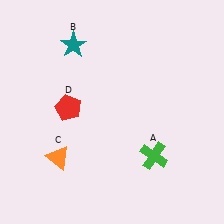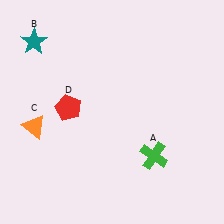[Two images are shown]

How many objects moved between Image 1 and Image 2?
2 objects moved between the two images.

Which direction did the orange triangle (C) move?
The orange triangle (C) moved up.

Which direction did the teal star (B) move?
The teal star (B) moved left.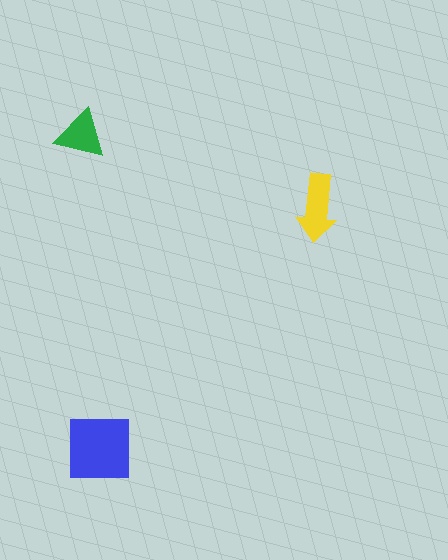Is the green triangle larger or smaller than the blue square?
Smaller.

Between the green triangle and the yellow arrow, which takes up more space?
The yellow arrow.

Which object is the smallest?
The green triangle.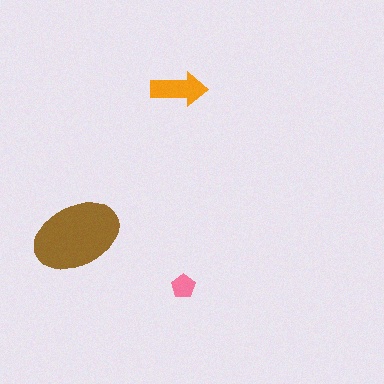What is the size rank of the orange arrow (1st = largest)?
2nd.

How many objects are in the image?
There are 3 objects in the image.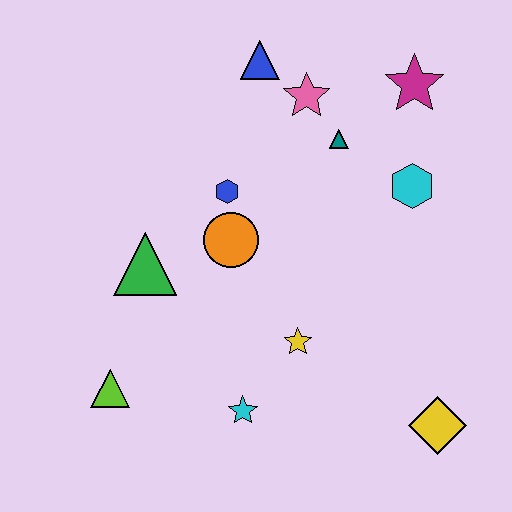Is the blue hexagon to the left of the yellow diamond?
Yes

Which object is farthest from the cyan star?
The magenta star is farthest from the cyan star.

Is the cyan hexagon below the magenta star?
Yes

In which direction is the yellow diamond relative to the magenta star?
The yellow diamond is below the magenta star.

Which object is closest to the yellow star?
The cyan star is closest to the yellow star.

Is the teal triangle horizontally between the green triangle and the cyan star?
No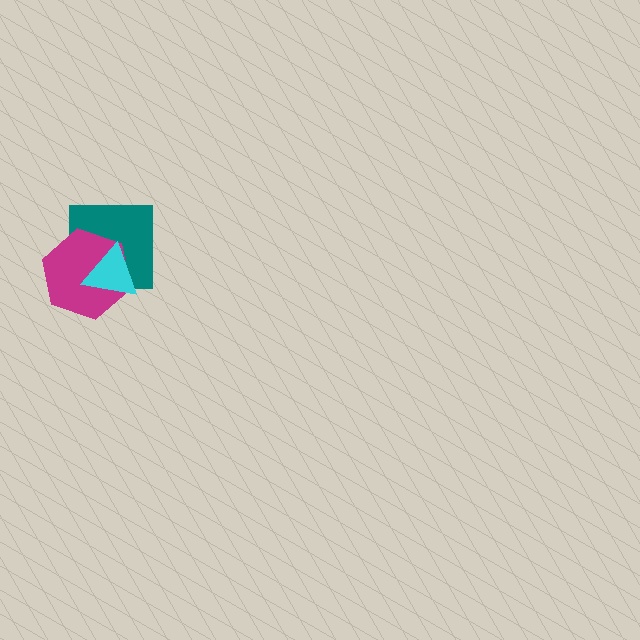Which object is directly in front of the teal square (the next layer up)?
The magenta hexagon is directly in front of the teal square.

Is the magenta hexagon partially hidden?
Yes, it is partially covered by another shape.